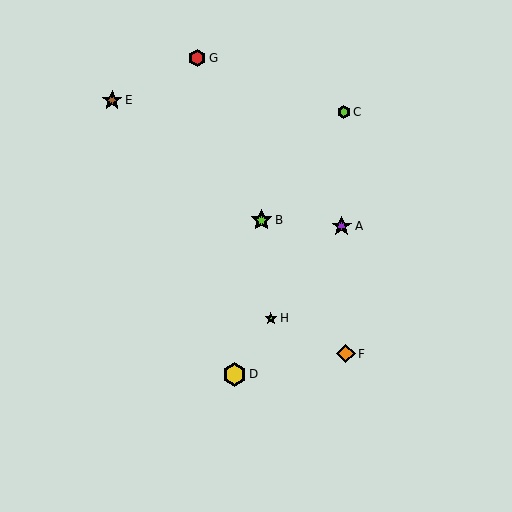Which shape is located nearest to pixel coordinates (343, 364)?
The orange diamond (labeled F) at (346, 354) is nearest to that location.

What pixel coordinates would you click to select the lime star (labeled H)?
Click at (271, 318) to select the lime star H.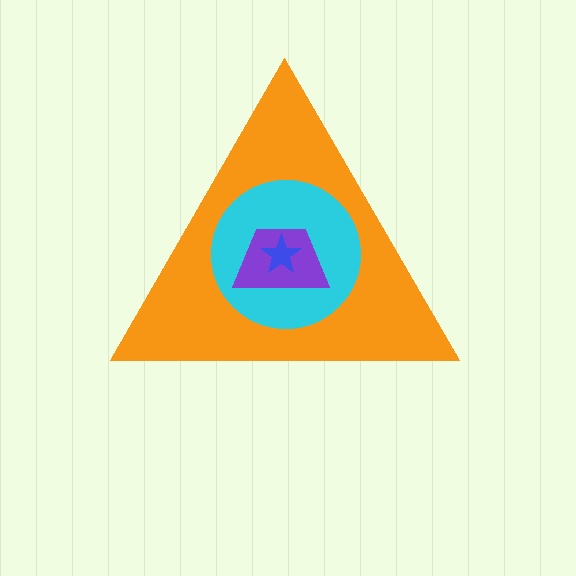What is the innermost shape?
The blue star.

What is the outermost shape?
The orange triangle.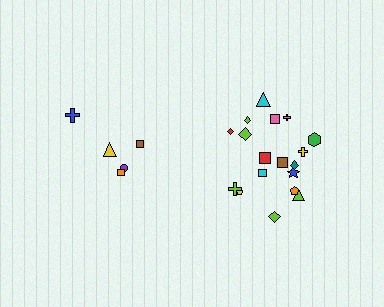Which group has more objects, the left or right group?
The right group.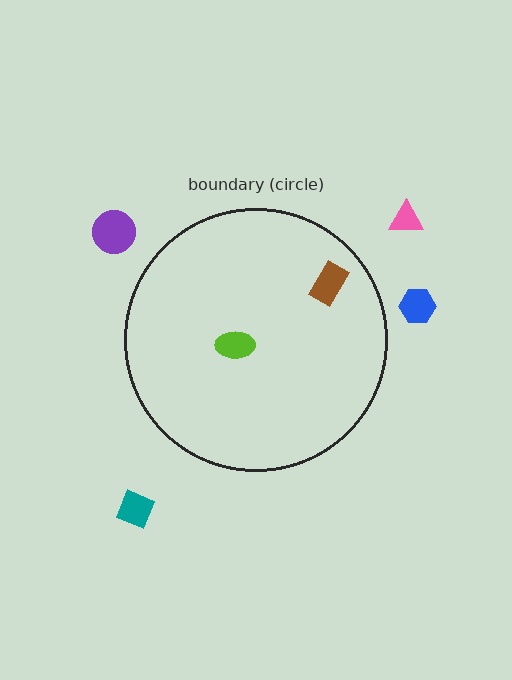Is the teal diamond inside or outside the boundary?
Outside.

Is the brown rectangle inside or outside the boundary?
Inside.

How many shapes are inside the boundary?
2 inside, 4 outside.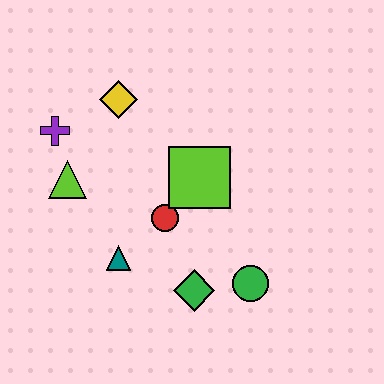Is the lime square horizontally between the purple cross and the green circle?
Yes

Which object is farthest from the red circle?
The purple cross is farthest from the red circle.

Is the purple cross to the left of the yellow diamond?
Yes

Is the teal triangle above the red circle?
No